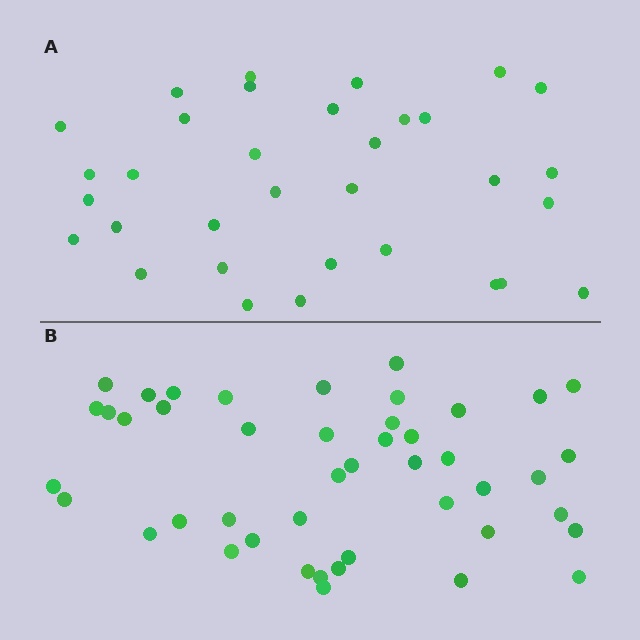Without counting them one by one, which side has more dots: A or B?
Region B (the bottom region) has more dots.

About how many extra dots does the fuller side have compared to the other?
Region B has roughly 12 or so more dots than region A.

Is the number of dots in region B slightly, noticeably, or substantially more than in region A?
Region B has noticeably more, but not dramatically so. The ratio is roughly 1.4 to 1.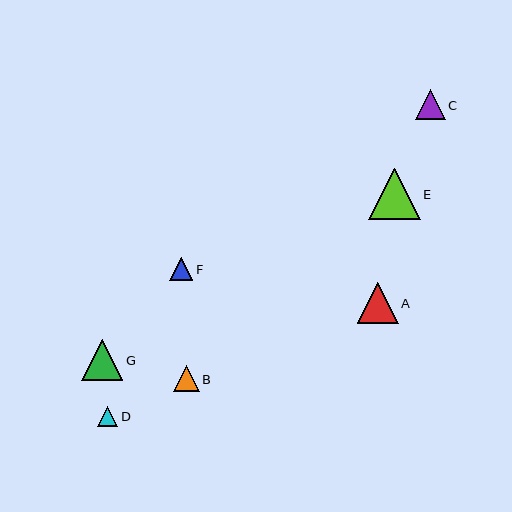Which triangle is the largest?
Triangle E is the largest with a size of approximately 51 pixels.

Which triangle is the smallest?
Triangle D is the smallest with a size of approximately 20 pixels.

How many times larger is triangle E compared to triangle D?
Triangle E is approximately 2.6 times the size of triangle D.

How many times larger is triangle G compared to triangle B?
Triangle G is approximately 1.6 times the size of triangle B.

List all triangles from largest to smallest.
From largest to smallest: E, G, A, C, B, F, D.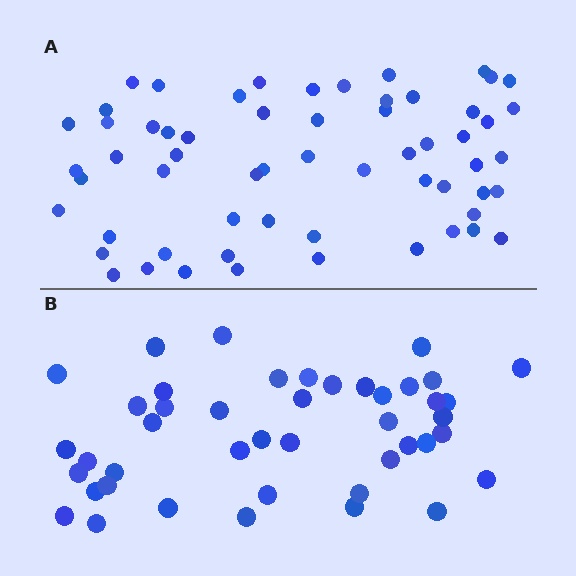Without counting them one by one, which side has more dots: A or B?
Region A (the top region) has more dots.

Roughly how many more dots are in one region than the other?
Region A has approximately 15 more dots than region B.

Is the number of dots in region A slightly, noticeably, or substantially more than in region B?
Region A has noticeably more, but not dramatically so. The ratio is roughly 1.4 to 1.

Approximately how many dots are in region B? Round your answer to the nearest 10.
About 40 dots. (The exact count is 44, which rounds to 40.)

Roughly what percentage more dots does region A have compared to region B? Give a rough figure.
About 35% more.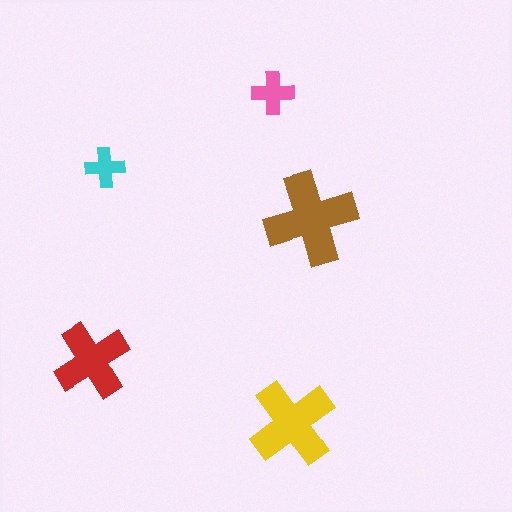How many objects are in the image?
There are 5 objects in the image.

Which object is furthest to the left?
The red cross is leftmost.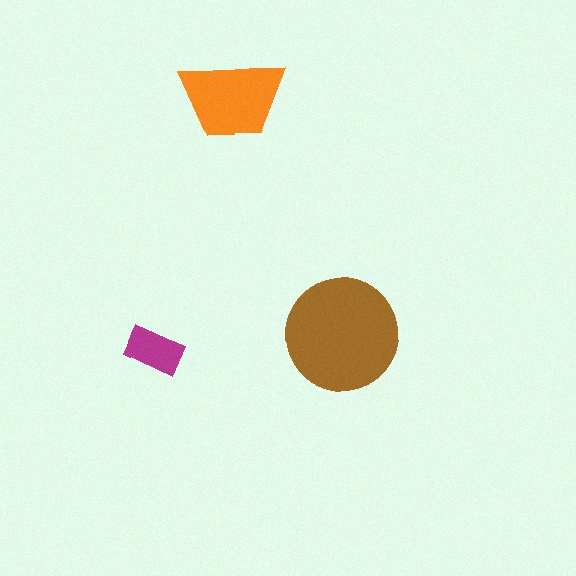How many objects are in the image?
There are 3 objects in the image.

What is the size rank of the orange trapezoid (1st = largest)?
2nd.